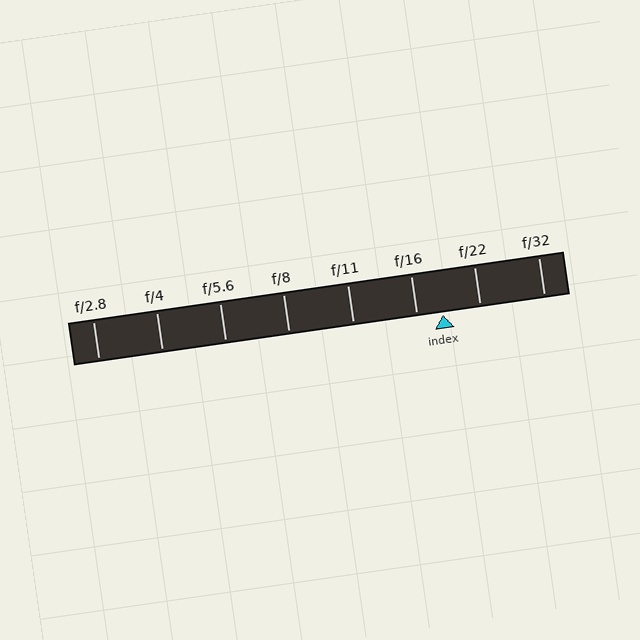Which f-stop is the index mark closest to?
The index mark is closest to f/16.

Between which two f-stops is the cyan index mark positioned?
The index mark is between f/16 and f/22.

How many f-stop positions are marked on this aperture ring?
There are 8 f-stop positions marked.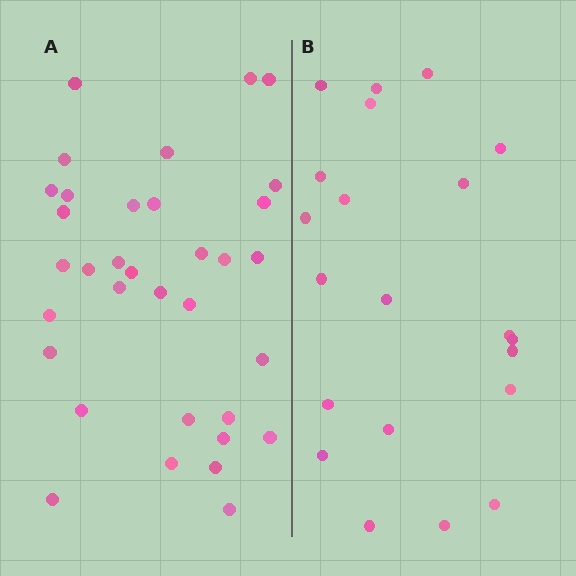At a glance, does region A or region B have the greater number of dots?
Region A (the left region) has more dots.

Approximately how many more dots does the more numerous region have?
Region A has approximately 15 more dots than region B.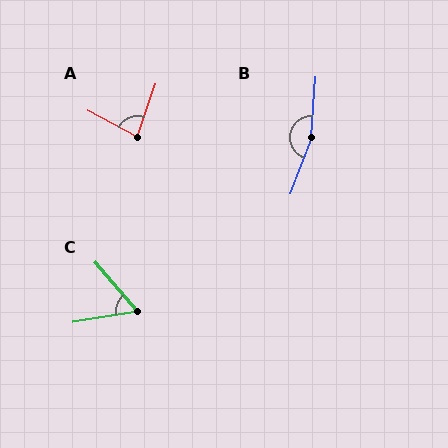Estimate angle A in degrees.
Approximately 81 degrees.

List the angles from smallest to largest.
C (58°), A (81°), B (164°).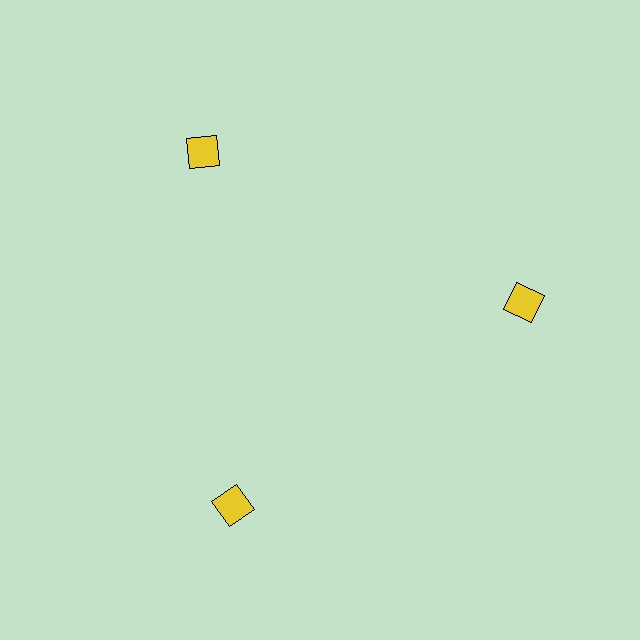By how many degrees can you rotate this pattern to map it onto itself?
The pattern maps onto itself every 120 degrees of rotation.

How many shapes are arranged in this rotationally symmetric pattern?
There are 3 shapes, arranged in 3 groups of 1.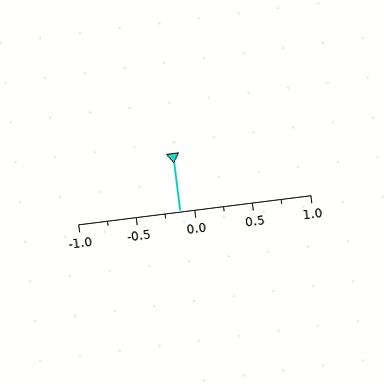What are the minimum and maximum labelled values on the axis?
The axis runs from -1.0 to 1.0.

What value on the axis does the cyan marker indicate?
The marker indicates approximately -0.12.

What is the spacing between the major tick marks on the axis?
The major ticks are spaced 0.5 apart.